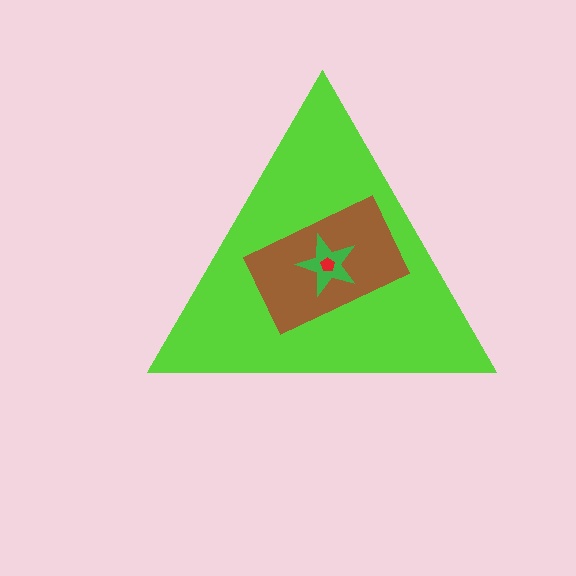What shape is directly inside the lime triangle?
The brown rectangle.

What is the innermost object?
The red pentagon.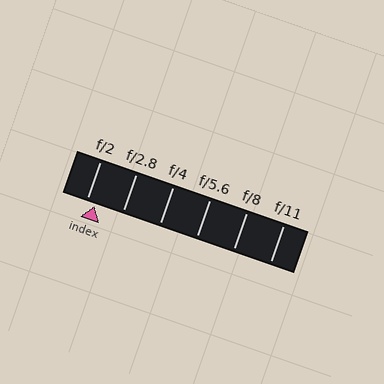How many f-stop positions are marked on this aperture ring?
There are 6 f-stop positions marked.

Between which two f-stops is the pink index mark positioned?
The index mark is between f/2 and f/2.8.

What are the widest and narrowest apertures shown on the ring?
The widest aperture shown is f/2 and the narrowest is f/11.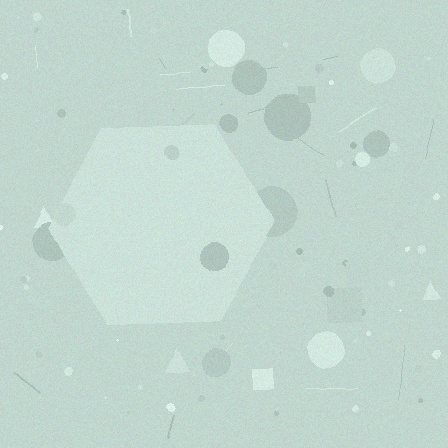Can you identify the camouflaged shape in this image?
The camouflaged shape is a hexagon.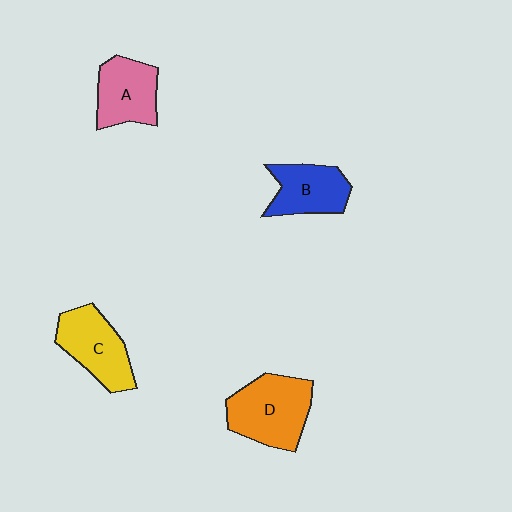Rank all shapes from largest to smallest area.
From largest to smallest: D (orange), C (yellow), A (pink), B (blue).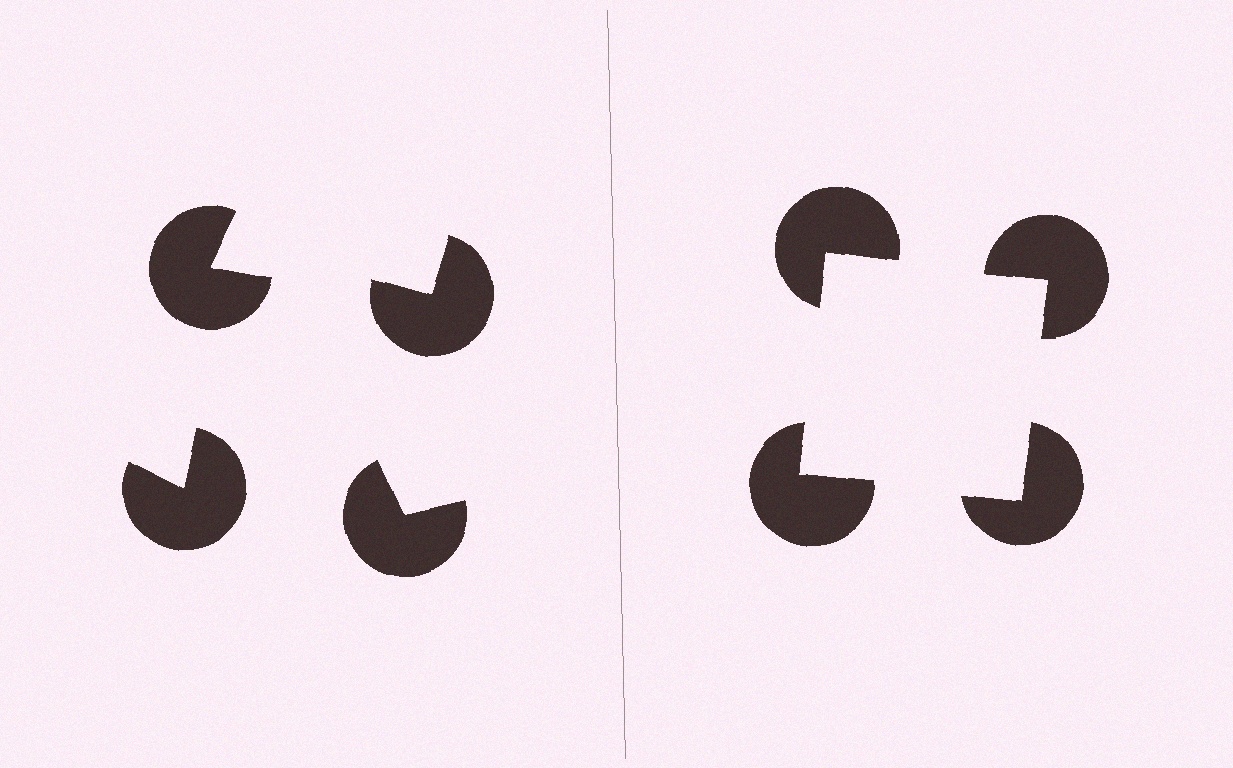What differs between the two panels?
The pac-man discs are positioned identically on both sides; only the wedge orientations differ. On the right they align to a square; on the left they are misaligned.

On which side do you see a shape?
An illusory square appears on the right side. On the left side the wedge cuts are rotated, so no coherent shape forms.